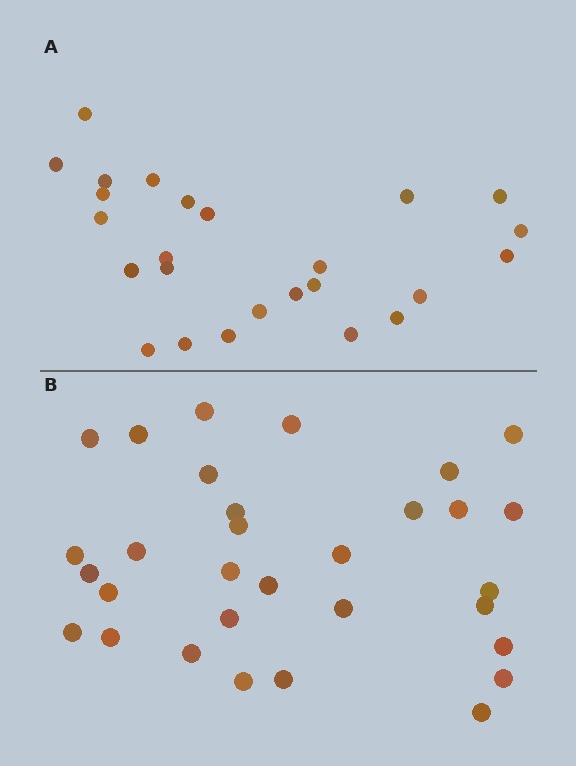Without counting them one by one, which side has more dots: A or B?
Region B (the bottom region) has more dots.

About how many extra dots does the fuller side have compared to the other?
Region B has about 6 more dots than region A.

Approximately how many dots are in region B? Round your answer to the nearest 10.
About 30 dots. (The exact count is 31, which rounds to 30.)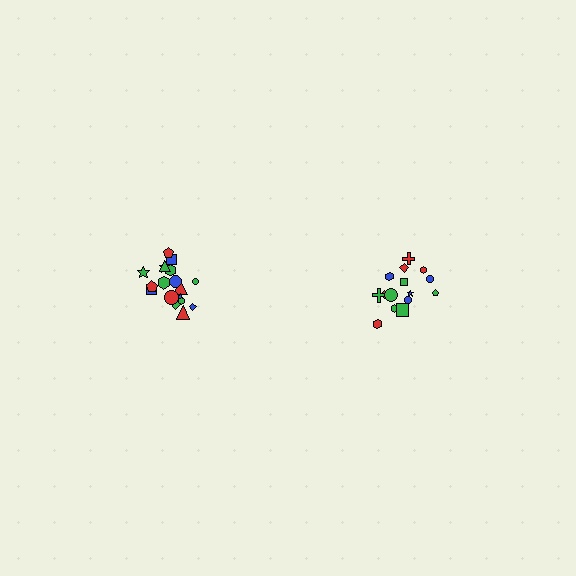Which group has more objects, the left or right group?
The left group.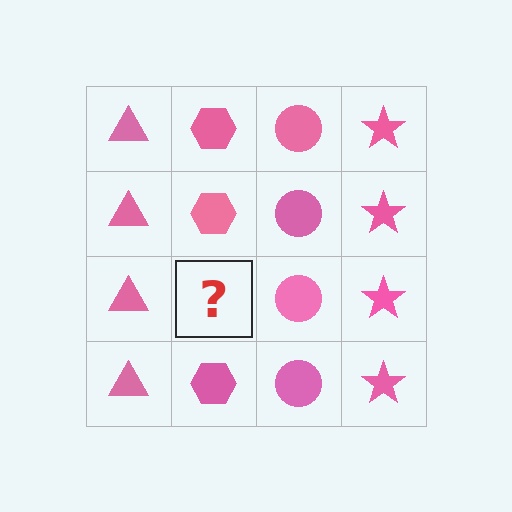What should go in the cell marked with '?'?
The missing cell should contain a pink hexagon.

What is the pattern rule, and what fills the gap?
The rule is that each column has a consistent shape. The gap should be filled with a pink hexagon.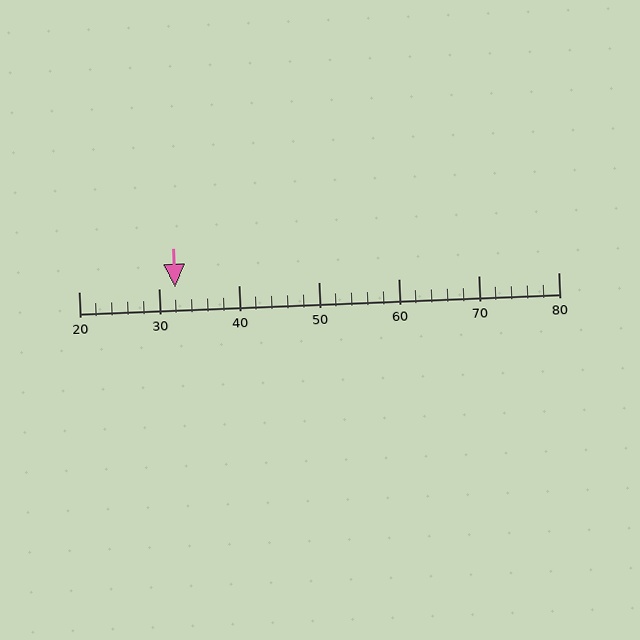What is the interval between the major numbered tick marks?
The major tick marks are spaced 10 units apart.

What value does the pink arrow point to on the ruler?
The pink arrow points to approximately 32.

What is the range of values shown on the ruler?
The ruler shows values from 20 to 80.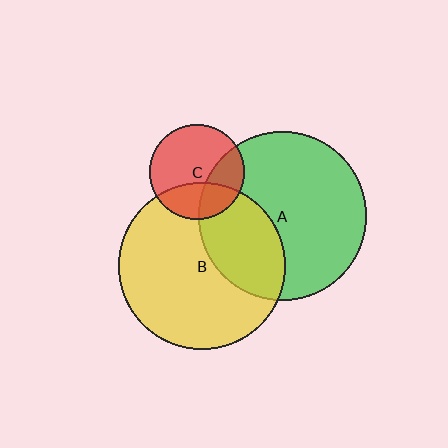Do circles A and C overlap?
Yes.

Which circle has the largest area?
Circle A (green).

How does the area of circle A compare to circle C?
Approximately 3.1 times.